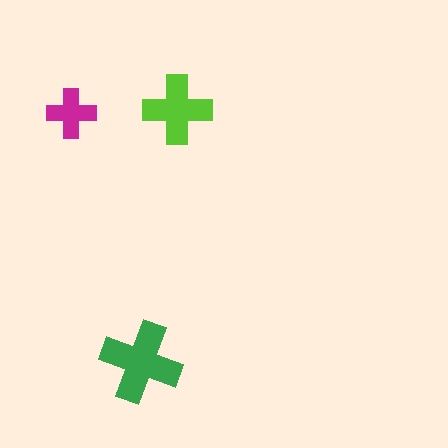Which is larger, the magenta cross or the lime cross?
The lime one.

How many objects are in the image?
There are 3 objects in the image.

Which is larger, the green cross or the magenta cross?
The green one.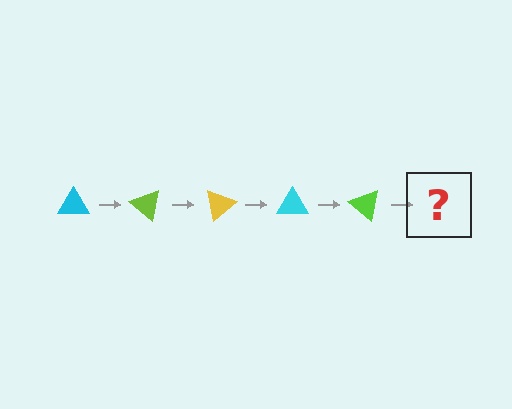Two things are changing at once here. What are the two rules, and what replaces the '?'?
The two rules are that it rotates 40 degrees each step and the color cycles through cyan, lime, and yellow. The '?' should be a yellow triangle, rotated 200 degrees from the start.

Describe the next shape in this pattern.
It should be a yellow triangle, rotated 200 degrees from the start.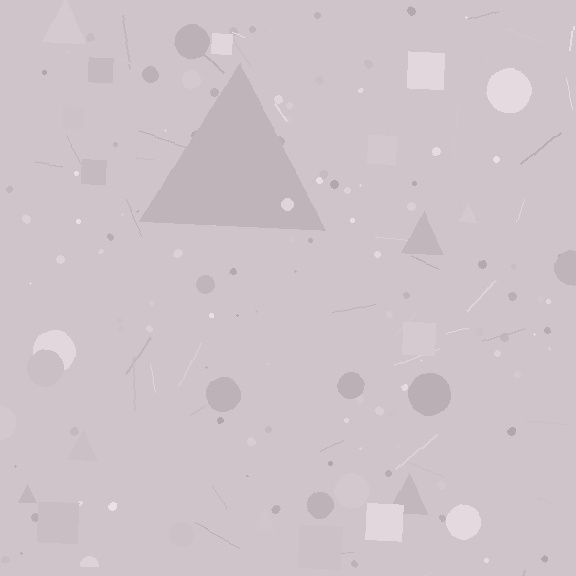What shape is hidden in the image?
A triangle is hidden in the image.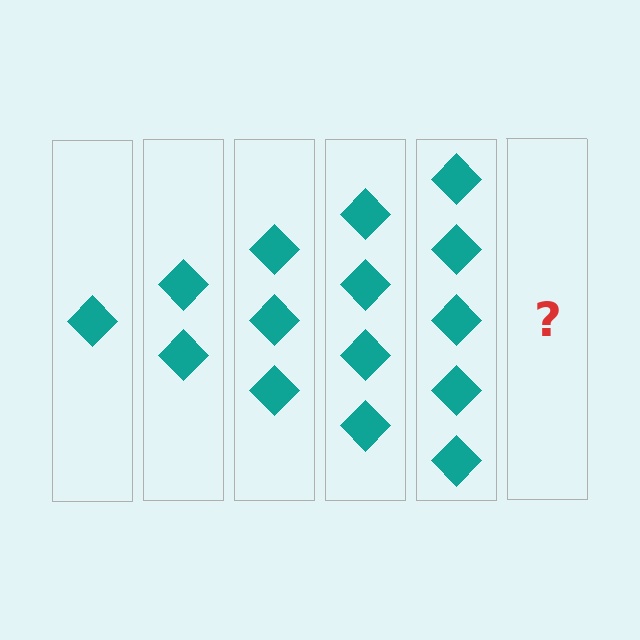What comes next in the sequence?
The next element should be 6 diamonds.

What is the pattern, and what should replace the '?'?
The pattern is that each step adds one more diamond. The '?' should be 6 diamonds.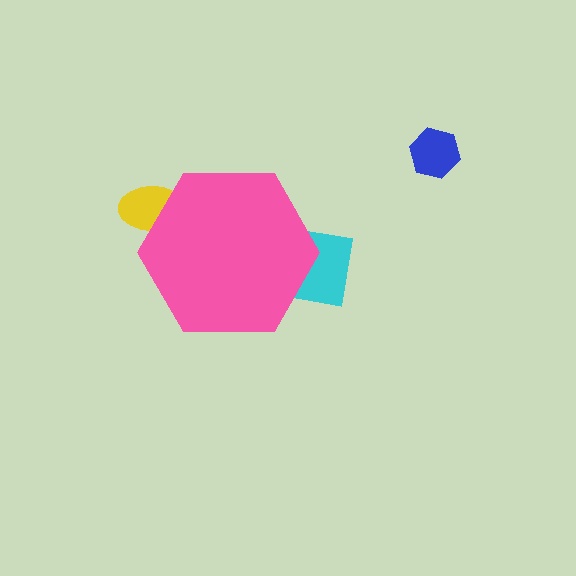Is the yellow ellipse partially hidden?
Yes, the yellow ellipse is partially hidden behind the pink hexagon.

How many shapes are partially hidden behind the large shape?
2 shapes are partially hidden.